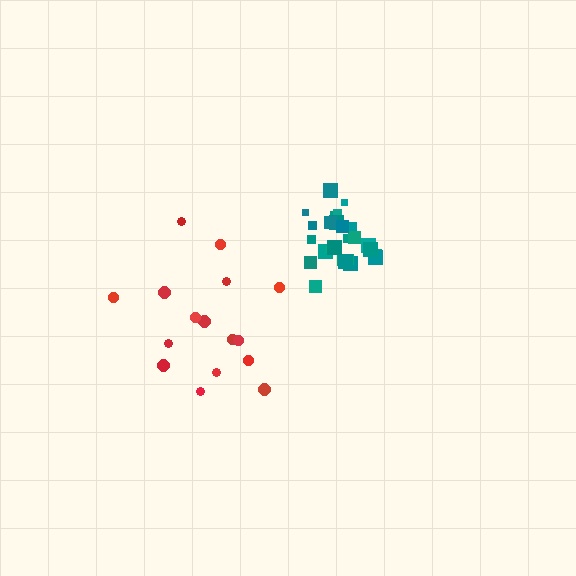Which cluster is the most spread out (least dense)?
Red.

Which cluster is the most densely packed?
Teal.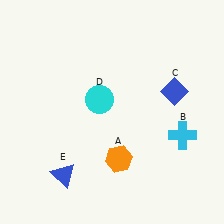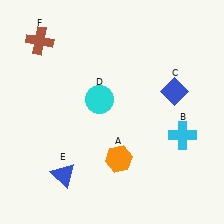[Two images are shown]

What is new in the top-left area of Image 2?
A brown cross (F) was added in the top-left area of Image 2.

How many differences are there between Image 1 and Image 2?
There is 1 difference between the two images.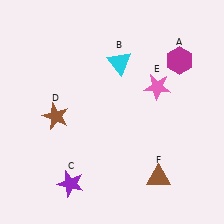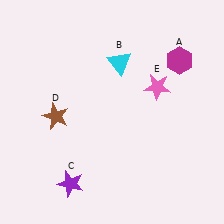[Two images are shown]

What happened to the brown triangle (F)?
The brown triangle (F) was removed in Image 2. It was in the bottom-right area of Image 1.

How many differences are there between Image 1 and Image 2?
There is 1 difference between the two images.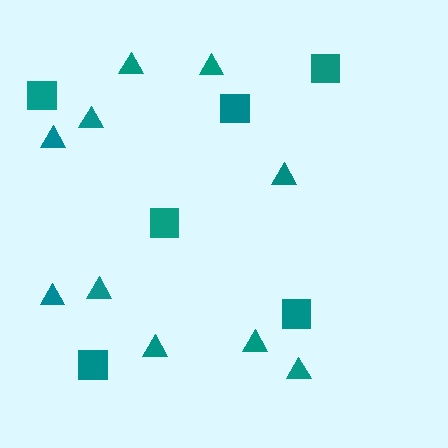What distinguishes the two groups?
There are 2 groups: one group of squares (6) and one group of triangles (10).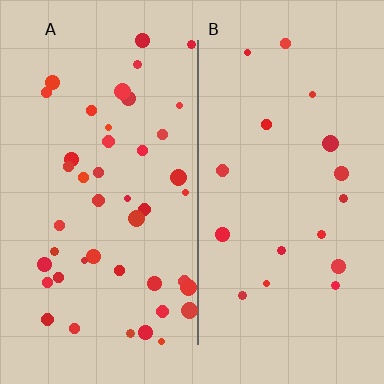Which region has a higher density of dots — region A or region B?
A (the left).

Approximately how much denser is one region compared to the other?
Approximately 2.6× — region A over region B.